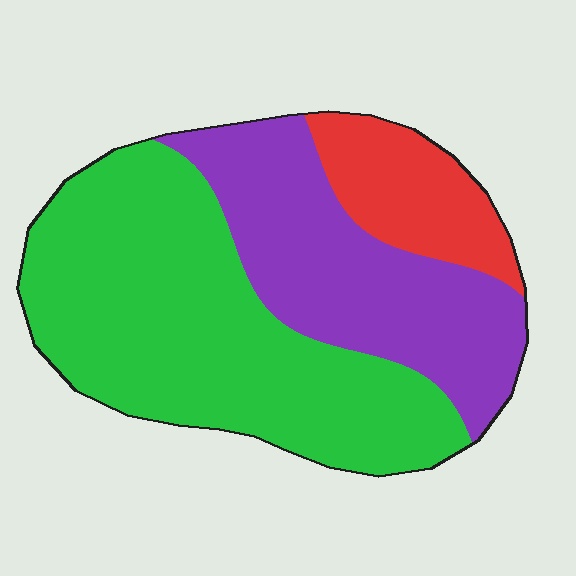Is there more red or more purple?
Purple.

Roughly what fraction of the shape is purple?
Purple takes up between a sixth and a third of the shape.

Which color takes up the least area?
Red, at roughly 15%.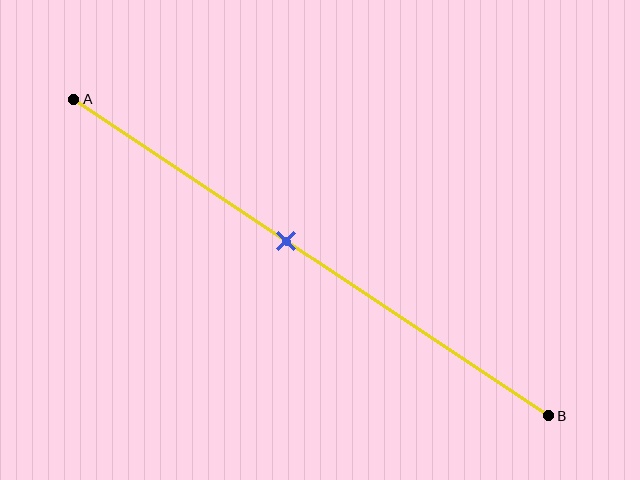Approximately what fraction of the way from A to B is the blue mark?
The blue mark is approximately 45% of the way from A to B.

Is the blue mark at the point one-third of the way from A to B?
No, the mark is at about 45% from A, not at the 33% one-third point.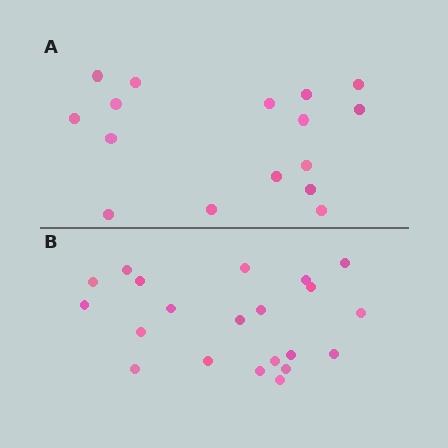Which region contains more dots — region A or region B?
Region B (the bottom region) has more dots.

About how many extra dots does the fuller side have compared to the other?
Region B has about 5 more dots than region A.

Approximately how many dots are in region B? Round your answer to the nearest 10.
About 20 dots. (The exact count is 21, which rounds to 20.)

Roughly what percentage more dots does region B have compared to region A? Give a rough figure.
About 30% more.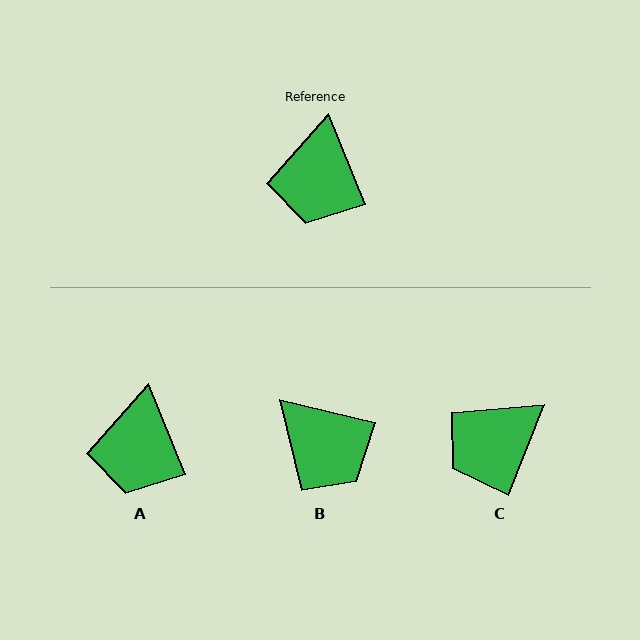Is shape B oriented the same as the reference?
No, it is off by about 55 degrees.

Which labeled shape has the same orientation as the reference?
A.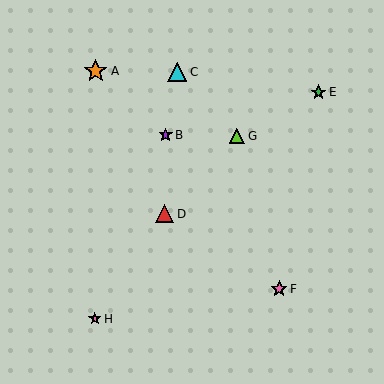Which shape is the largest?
The orange star (labeled A) is the largest.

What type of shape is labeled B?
Shape B is a purple star.